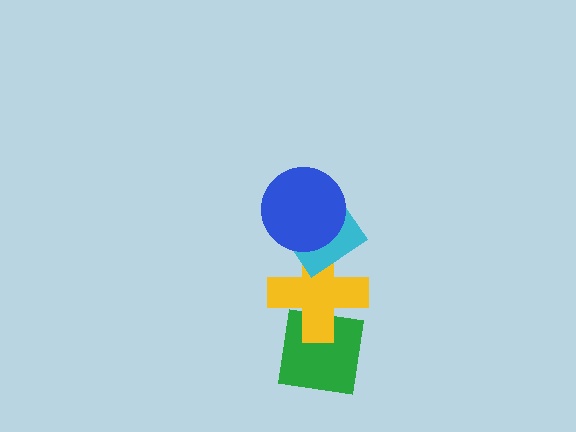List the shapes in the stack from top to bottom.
From top to bottom: the blue circle, the cyan diamond, the yellow cross, the green square.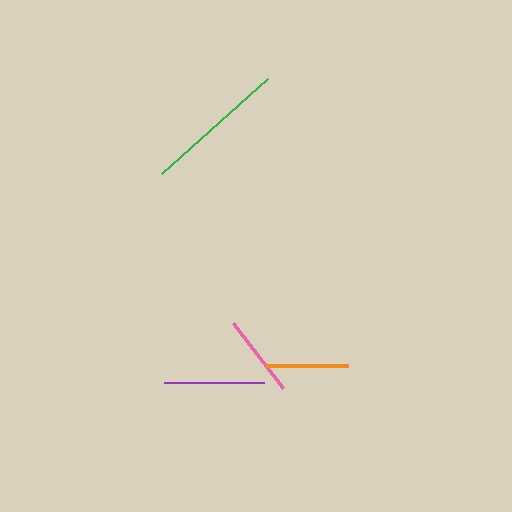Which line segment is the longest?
The green line is the longest at approximately 142 pixels.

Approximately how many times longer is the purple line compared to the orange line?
The purple line is approximately 1.2 times the length of the orange line.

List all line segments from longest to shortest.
From longest to shortest: green, purple, pink, orange.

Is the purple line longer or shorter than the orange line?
The purple line is longer than the orange line.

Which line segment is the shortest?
The orange line is the shortest at approximately 81 pixels.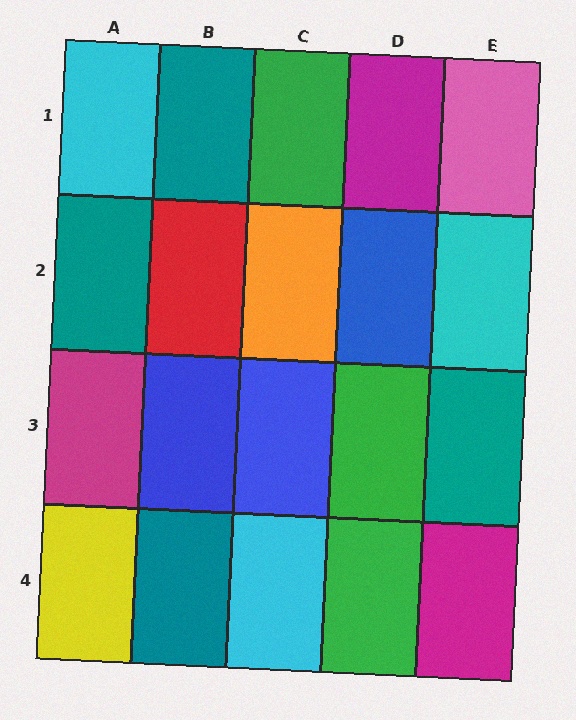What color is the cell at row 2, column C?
Orange.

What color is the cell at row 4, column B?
Teal.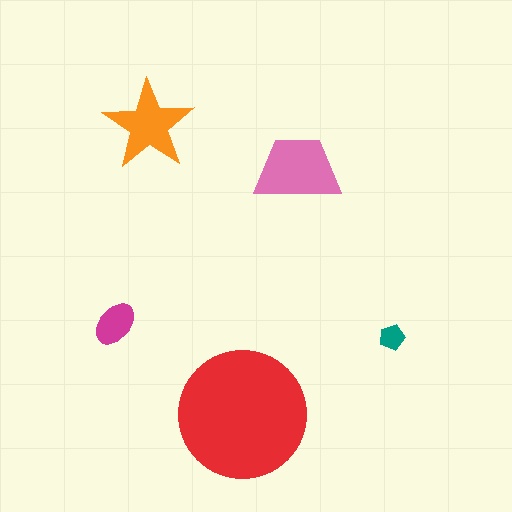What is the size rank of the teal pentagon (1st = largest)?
5th.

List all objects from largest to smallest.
The red circle, the pink trapezoid, the orange star, the magenta ellipse, the teal pentagon.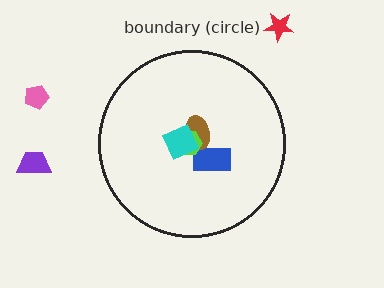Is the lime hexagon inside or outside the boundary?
Inside.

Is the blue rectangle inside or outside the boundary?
Inside.